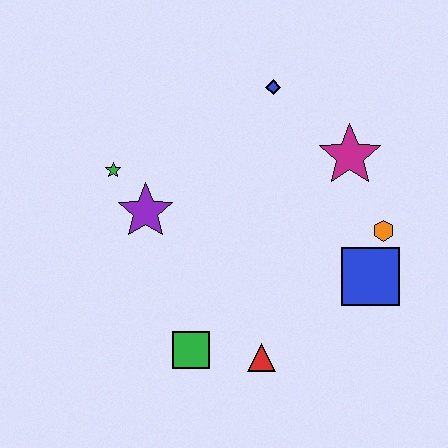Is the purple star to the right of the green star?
Yes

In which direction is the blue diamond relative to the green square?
The blue diamond is above the green square.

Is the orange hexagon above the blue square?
Yes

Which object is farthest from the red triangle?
The blue diamond is farthest from the red triangle.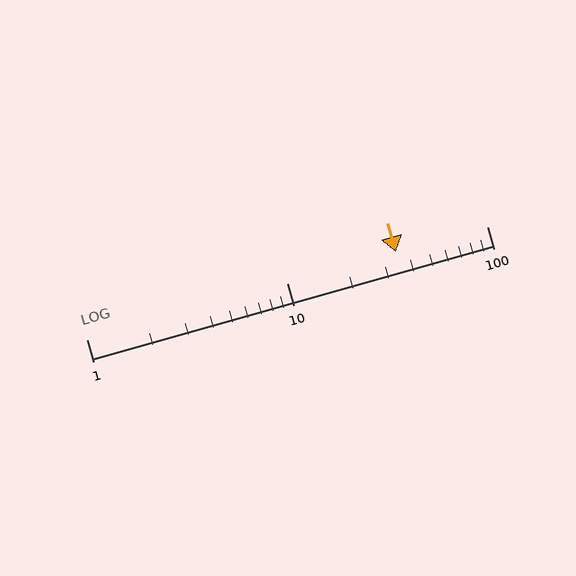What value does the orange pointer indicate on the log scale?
The pointer indicates approximately 35.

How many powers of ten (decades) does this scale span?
The scale spans 2 decades, from 1 to 100.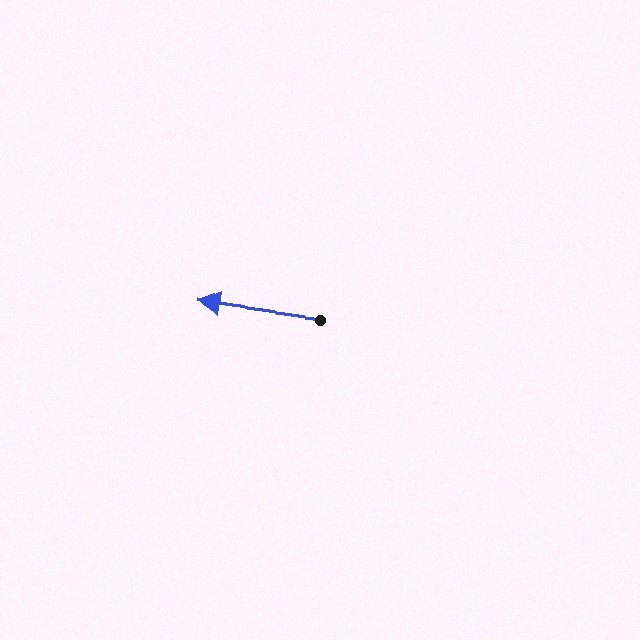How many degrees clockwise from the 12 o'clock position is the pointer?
Approximately 278 degrees.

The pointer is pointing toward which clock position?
Roughly 9 o'clock.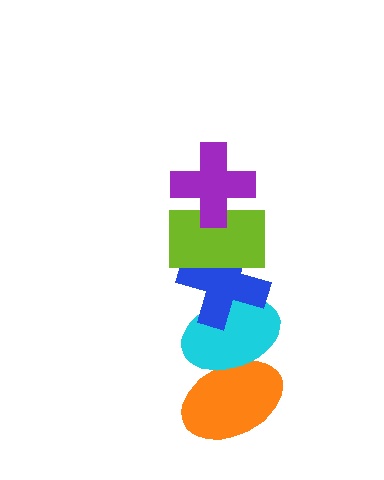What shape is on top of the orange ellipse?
The cyan ellipse is on top of the orange ellipse.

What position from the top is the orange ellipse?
The orange ellipse is 5th from the top.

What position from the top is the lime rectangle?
The lime rectangle is 2nd from the top.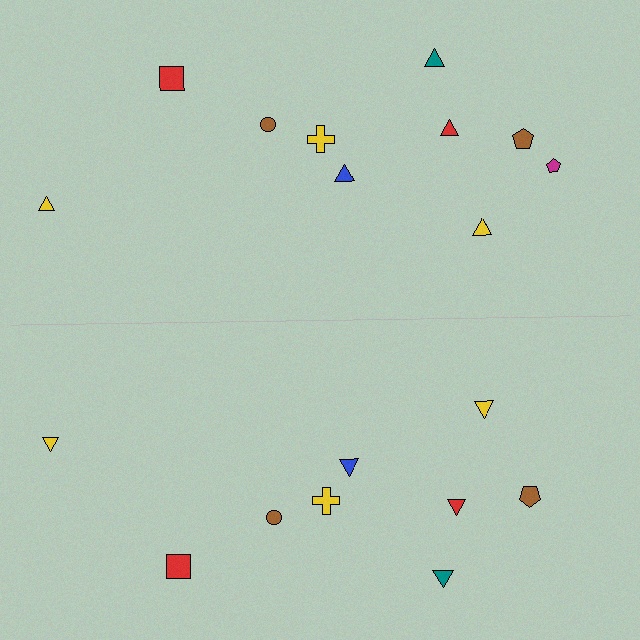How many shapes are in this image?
There are 19 shapes in this image.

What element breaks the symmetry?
A magenta pentagon is missing from the bottom side.